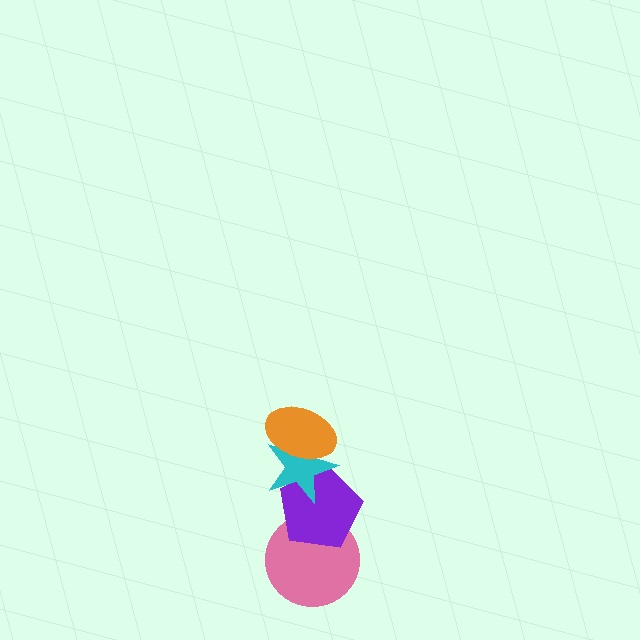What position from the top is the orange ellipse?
The orange ellipse is 1st from the top.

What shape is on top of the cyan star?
The orange ellipse is on top of the cyan star.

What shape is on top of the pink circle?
The purple pentagon is on top of the pink circle.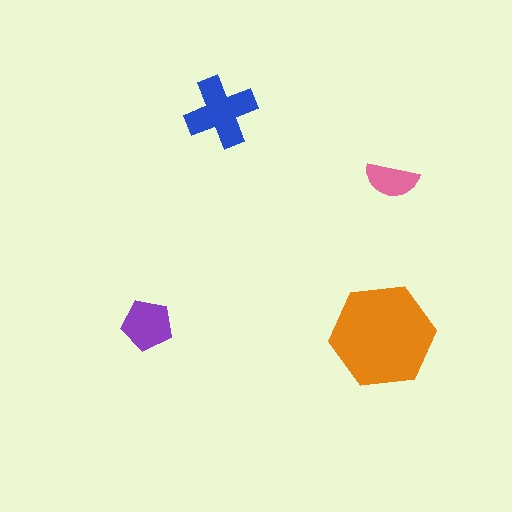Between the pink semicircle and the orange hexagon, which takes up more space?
The orange hexagon.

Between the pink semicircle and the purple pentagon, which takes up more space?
The purple pentagon.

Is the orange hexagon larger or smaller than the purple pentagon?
Larger.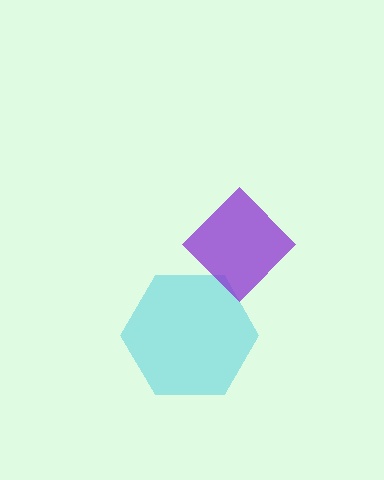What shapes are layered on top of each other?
The layered shapes are: a cyan hexagon, a purple diamond.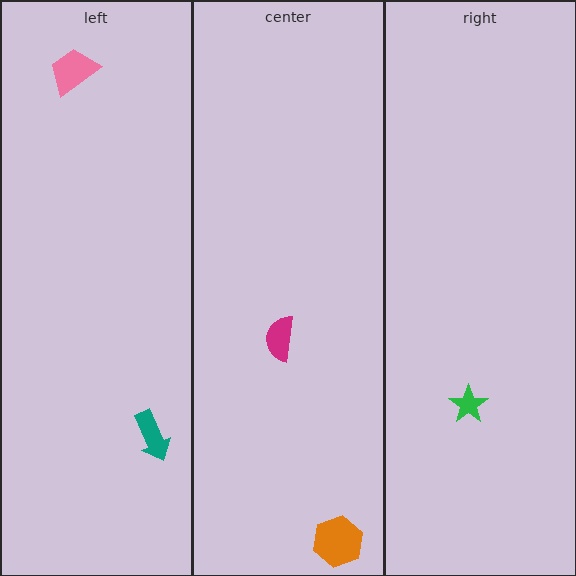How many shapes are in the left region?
2.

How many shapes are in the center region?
2.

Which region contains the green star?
The right region.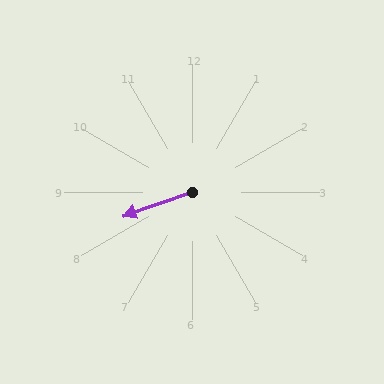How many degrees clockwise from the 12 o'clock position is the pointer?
Approximately 251 degrees.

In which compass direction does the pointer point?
West.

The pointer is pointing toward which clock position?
Roughly 8 o'clock.